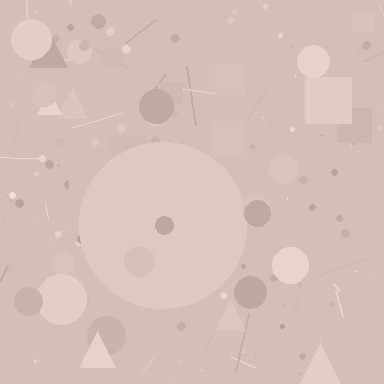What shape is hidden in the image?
A circle is hidden in the image.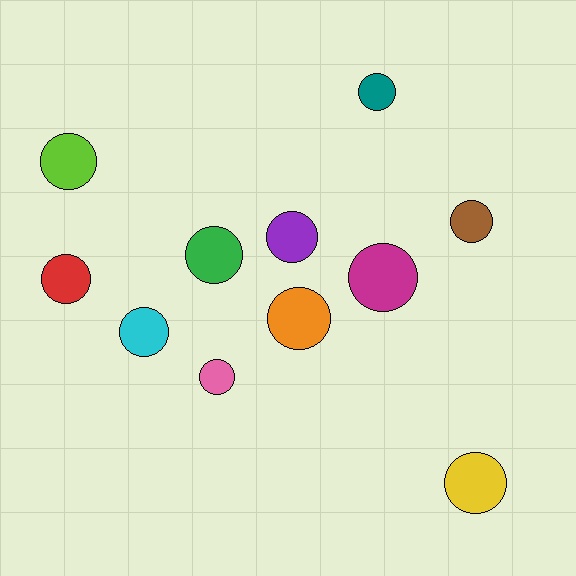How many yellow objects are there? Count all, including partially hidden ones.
There is 1 yellow object.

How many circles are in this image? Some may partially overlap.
There are 11 circles.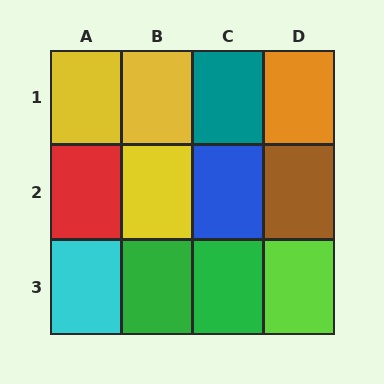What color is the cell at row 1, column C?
Teal.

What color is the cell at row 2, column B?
Yellow.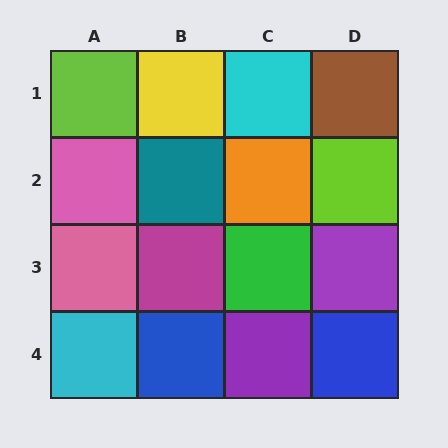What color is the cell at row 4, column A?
Cyan.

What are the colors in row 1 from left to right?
Lime, yellow, cyan, brown.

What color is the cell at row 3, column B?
Magenta.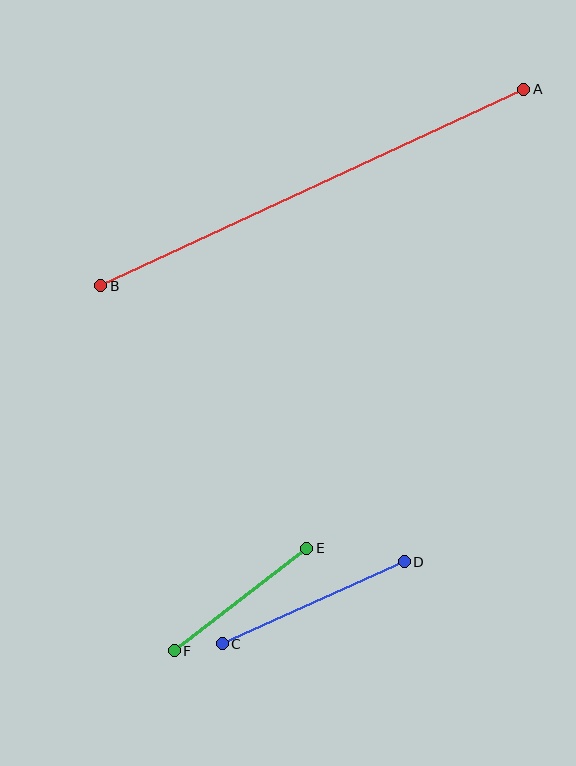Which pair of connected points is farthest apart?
Points A and B are farthest apart.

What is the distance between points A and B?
The distance is approximately 466 pixels.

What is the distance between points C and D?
The distance is approximately 200 pixels.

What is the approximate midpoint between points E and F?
The midpoint is at approximately (241, 599) pixels.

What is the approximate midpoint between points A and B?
The midpoint is at approximately (312, 187) pixels.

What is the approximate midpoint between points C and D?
The midpoint is at approximately (313, 603) pixels.